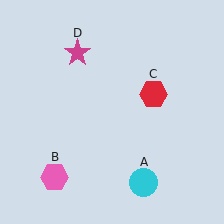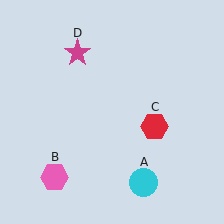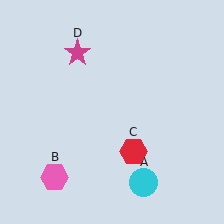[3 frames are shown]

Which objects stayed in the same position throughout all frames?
Cyan circle (object A) and pink hexagon (object B) and magenta star (object D) remained stationary.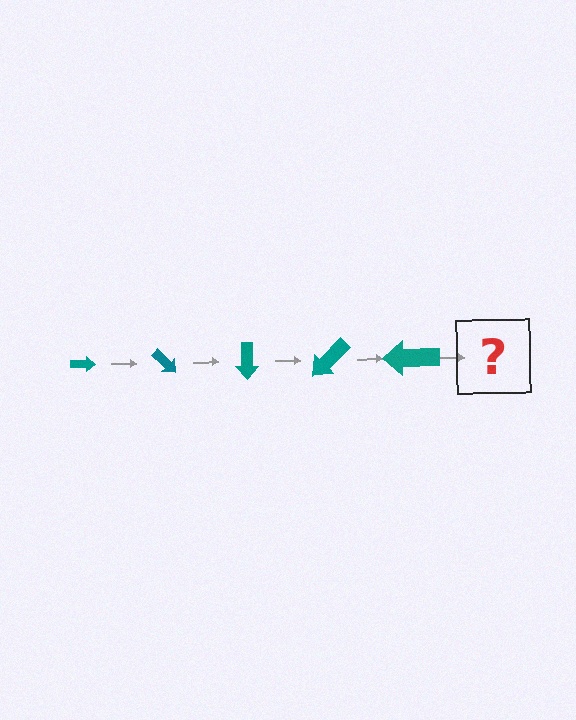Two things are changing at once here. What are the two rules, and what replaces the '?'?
The two rules are that the arrow grows larger each step and it rotates 45 degrees each step. The '?' should be an arrow, larger than the previous one and rotated 225 degrees from the start.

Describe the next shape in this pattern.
It should be an arrow, larger than the previous one and rotated 225 degrees from the start.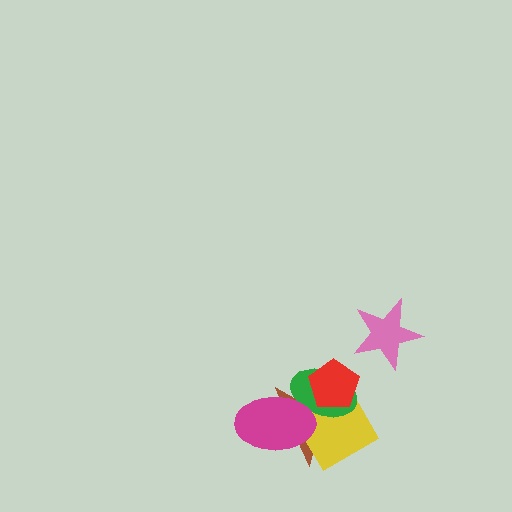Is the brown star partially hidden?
Yes, it is partially covered by another shape.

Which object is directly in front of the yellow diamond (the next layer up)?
The green ellipse is directly in front of the yellow diamond.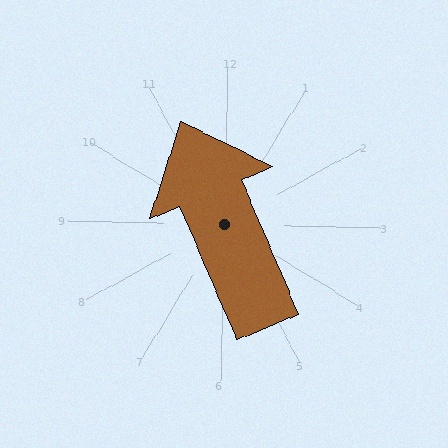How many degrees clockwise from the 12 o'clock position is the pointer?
Approximately 336 degrees.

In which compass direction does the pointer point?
Northwest.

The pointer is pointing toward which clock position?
Roughly 11 o'clock.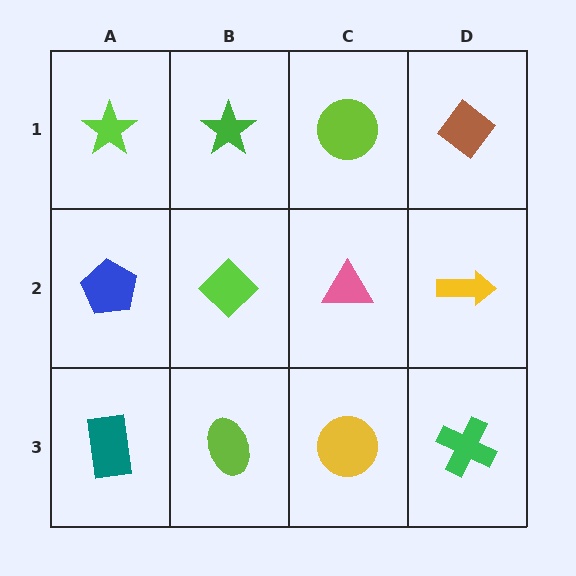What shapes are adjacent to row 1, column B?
A lime diamond (row 2, column B), a lime star (row 1, column A), a lime circle (row 1, column C).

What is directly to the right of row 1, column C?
A brown diamond.